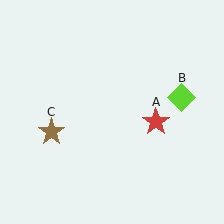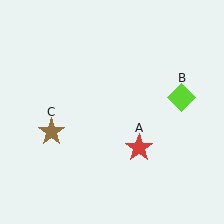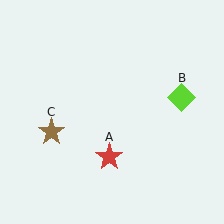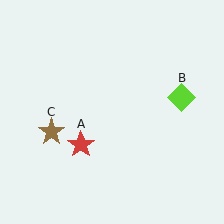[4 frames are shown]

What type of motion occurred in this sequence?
The red star (object A) rotated clockwise around the center of the scene.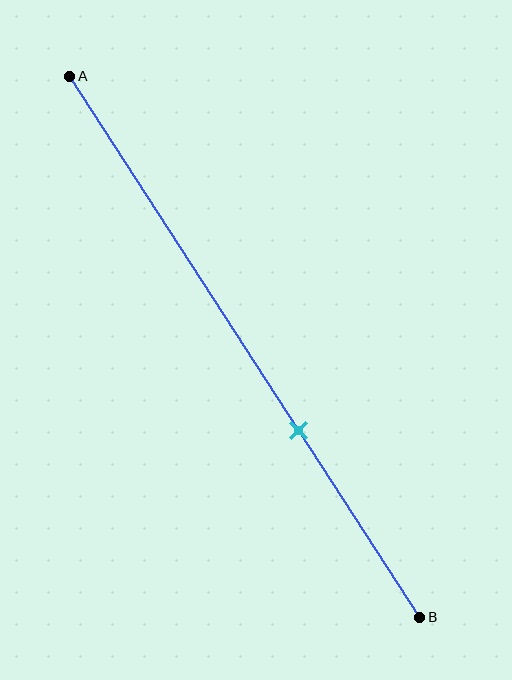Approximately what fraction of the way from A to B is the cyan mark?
The cyan mark is approximately 65% of the way from A to B.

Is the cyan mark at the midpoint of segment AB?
No, the mark is at about 65% from A, not at the 50% midpoint.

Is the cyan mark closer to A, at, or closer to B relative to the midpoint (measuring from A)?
The cyan mark is closer to point B than the midpoint of segment AB.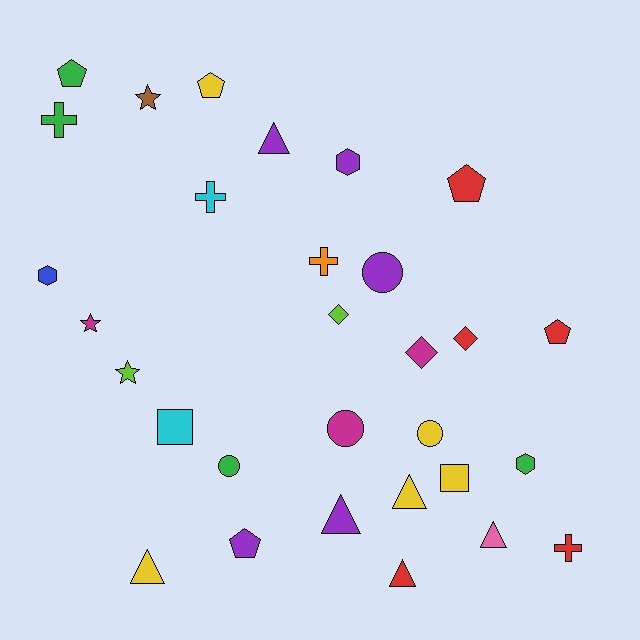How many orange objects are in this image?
There is 1 orange object.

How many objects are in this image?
There are 30 objects.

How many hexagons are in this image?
There are 3 hexagons.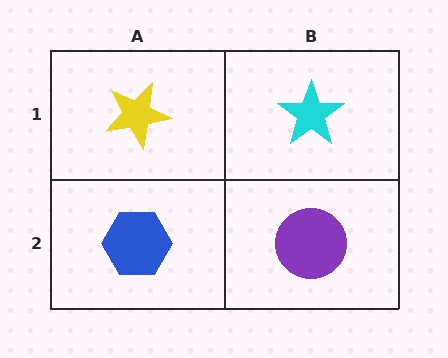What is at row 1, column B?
A cyan star.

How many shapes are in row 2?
2 shapes.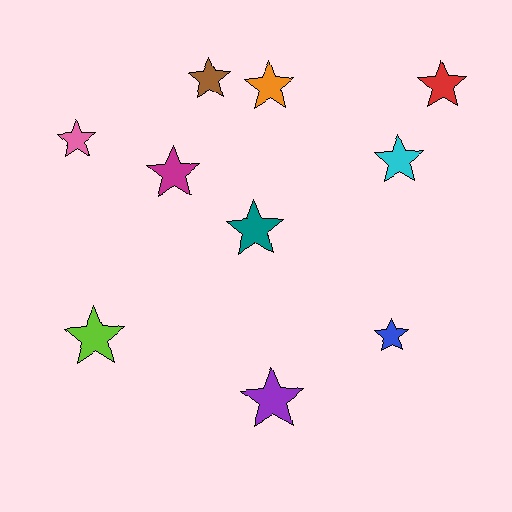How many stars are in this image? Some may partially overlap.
There are 10 stars.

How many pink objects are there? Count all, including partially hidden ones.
There is 1 pink object.